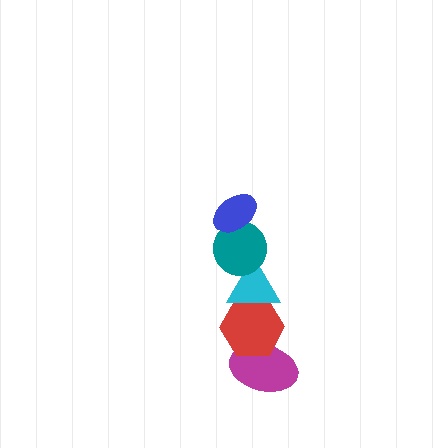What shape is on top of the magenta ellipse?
The red hexagon is on top of the magenta ellipse.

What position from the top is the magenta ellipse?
The magenta ellipse is 5th from the top.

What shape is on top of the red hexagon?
The cyan triangle is on top of the red hexagon.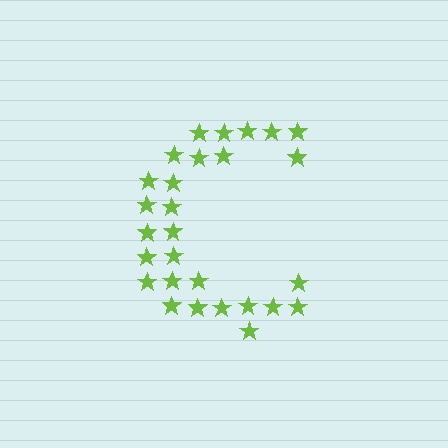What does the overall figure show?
The overall figure shows the letter C.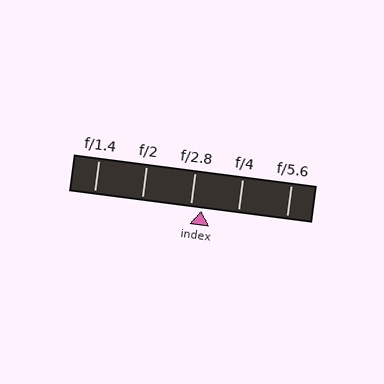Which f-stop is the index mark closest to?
The index mark is closest to f/2.8.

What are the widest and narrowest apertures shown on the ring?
The widest aperture shown is f/1.4 and the narrowest is f/5.6.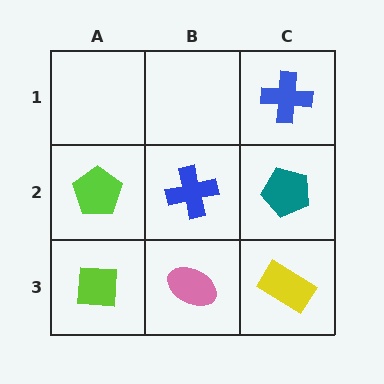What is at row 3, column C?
A yellow rectangle.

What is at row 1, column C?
A blue cross.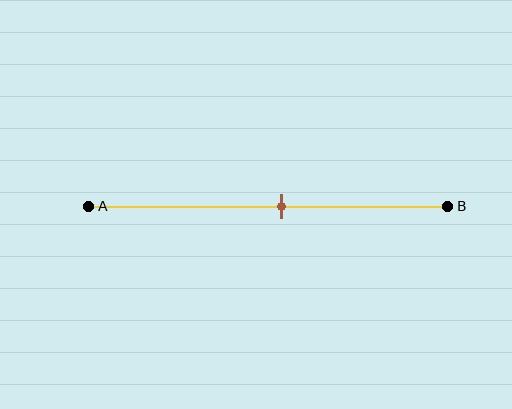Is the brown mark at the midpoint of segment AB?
No, the mark is at about 55% from A, not at the 50% midpoint.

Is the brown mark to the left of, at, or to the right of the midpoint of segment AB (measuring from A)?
The brown mark is to the right of the midpoint of segment AB.